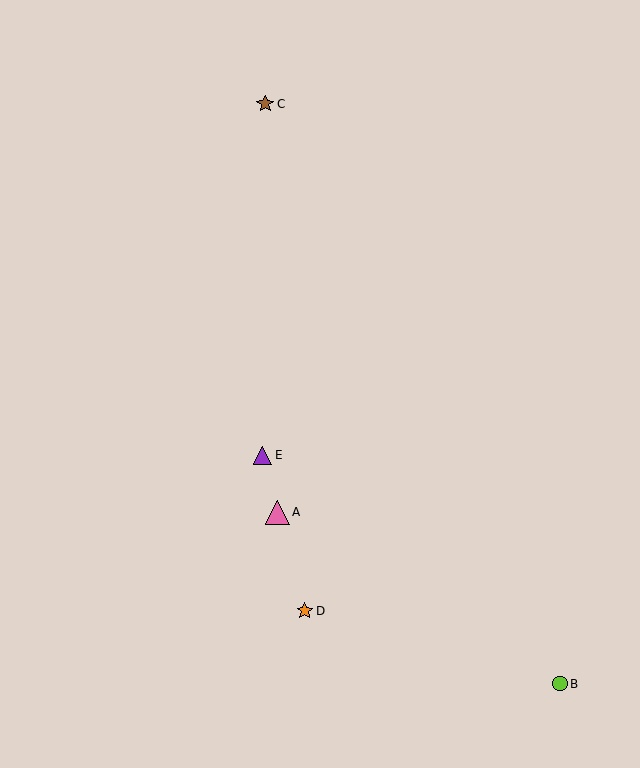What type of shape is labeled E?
Shape E is a purple triangle.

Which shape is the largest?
The pink triangle (labeled A) is the largest.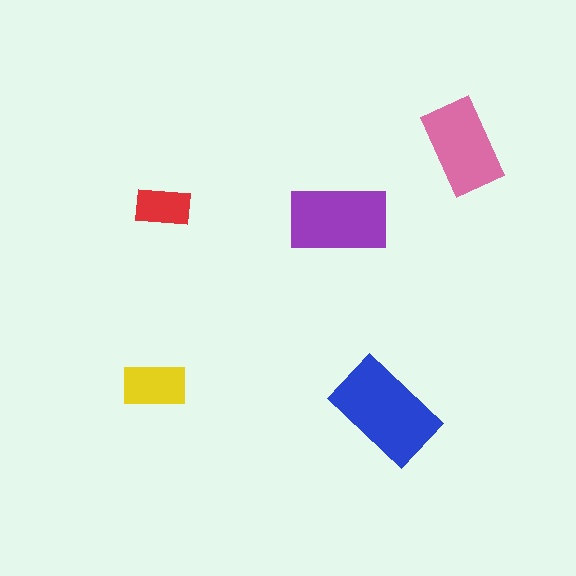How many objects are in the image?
There are 5 objects in the image.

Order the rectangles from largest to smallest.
the blue one, the purple one, the pink one, the yellow one, the red one.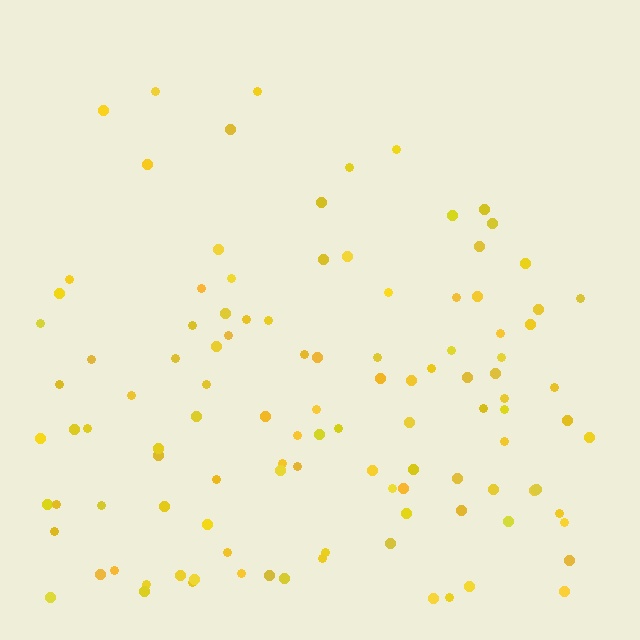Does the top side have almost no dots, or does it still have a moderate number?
Still a moderate number, just noticeably fewer than the bottom.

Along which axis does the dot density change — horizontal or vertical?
Vertical.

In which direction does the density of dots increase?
From top to bottom, with the bottom side densest.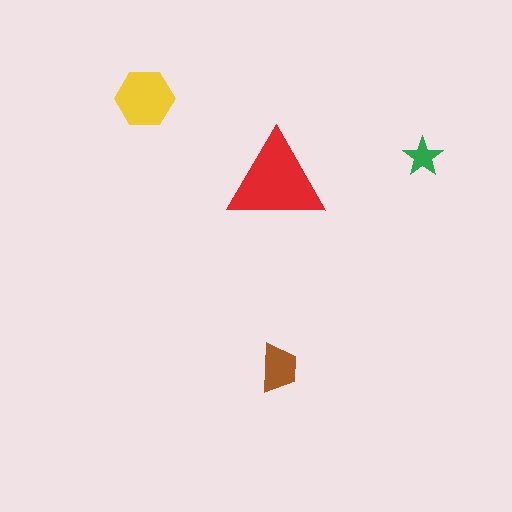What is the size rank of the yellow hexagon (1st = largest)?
2nd.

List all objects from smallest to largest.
The green star, the brown trapezoid, the yellow hexagon, the red triangle.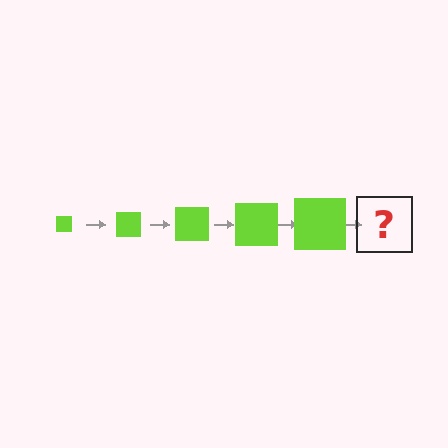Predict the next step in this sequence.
The next step is a lime square, larger than the previous one.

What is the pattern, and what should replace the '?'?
The pattern is that the square gets progressively larger each step. The '?' should be a lime square, larger than the previous one.